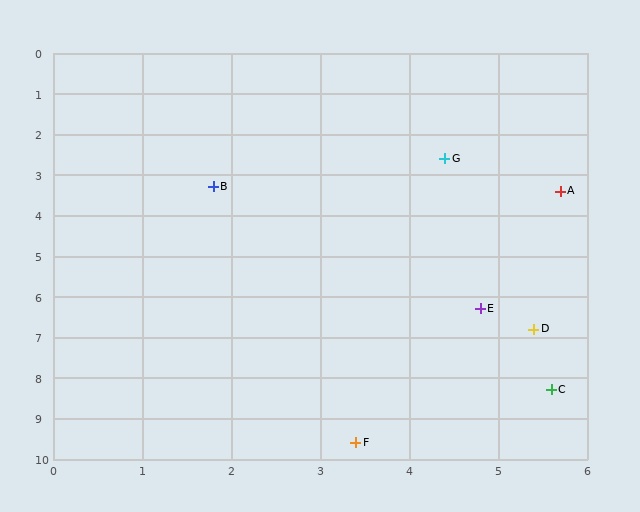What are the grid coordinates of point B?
Point B is at approximately (1.8, 3.3).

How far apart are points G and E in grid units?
Points G and E are about 3.7 grid units apart.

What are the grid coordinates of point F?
Point F is at approximately (3.4, 9.6).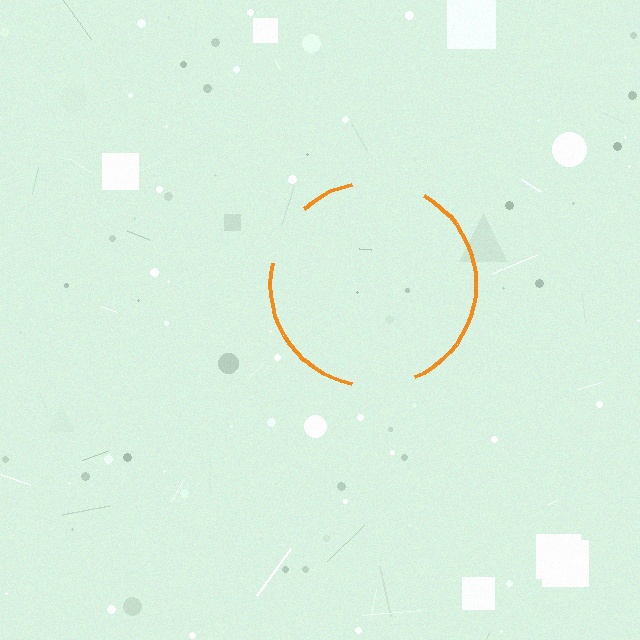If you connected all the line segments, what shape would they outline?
They would outline a circle.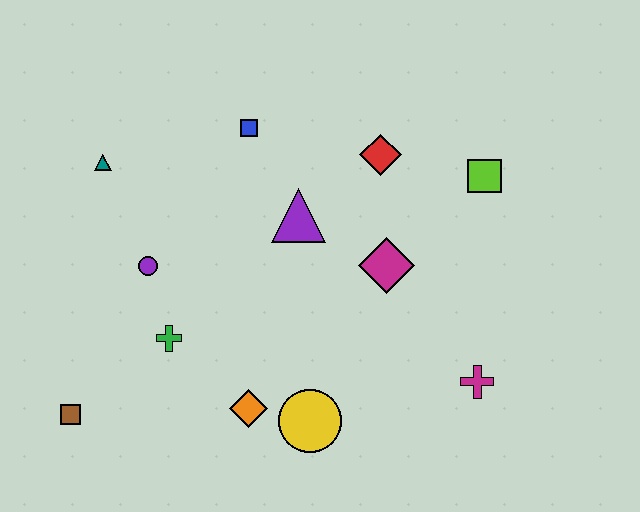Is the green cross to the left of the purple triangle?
Yes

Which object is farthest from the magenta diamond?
The brown square is farthest from the magenta diamond.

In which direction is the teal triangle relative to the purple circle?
The teal triangle is above the purple circle.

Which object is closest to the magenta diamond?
The purple triangle is closest to the magenta diamond.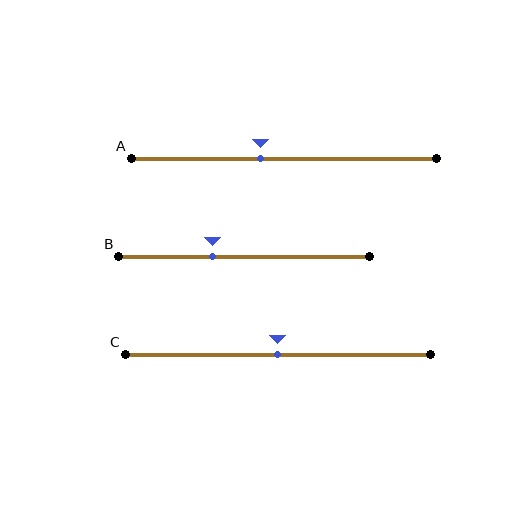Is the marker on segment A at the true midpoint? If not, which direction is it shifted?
No, the marker on segment A is shifted to the left by about 7% of the segment length.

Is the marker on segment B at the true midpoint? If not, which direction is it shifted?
No, the marker on segment B is shifted to the left by about 13% of the segment length.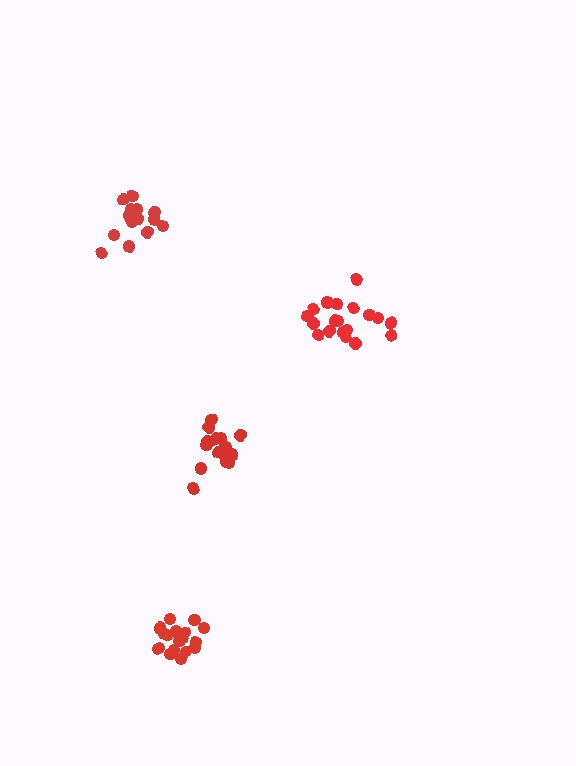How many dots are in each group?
Group 1: 19 dots, Group 2: 15 dots, Group 3: 17 dots, Group 4: 18 dots (69 total).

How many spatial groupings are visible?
There are 4 spatial groupings.